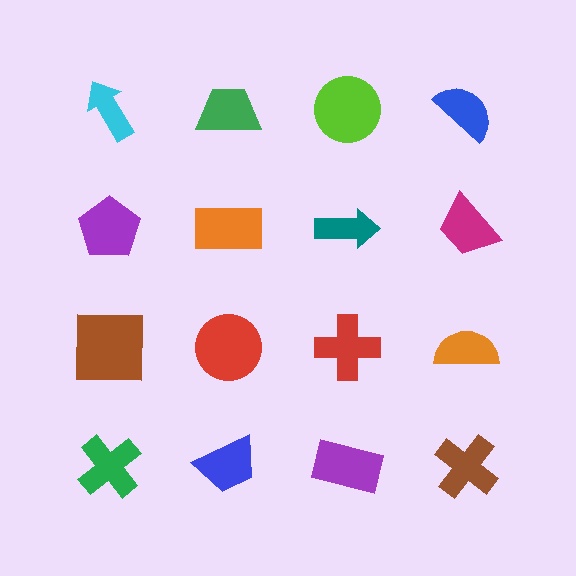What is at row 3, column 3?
A red cross.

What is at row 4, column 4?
A brown cross.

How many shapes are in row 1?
4 shapes.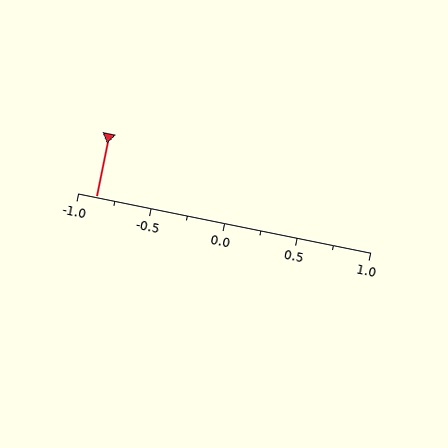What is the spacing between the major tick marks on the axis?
The major ticks are spaced 0.5 apart.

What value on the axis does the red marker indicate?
The marker indicates approximately -0.88.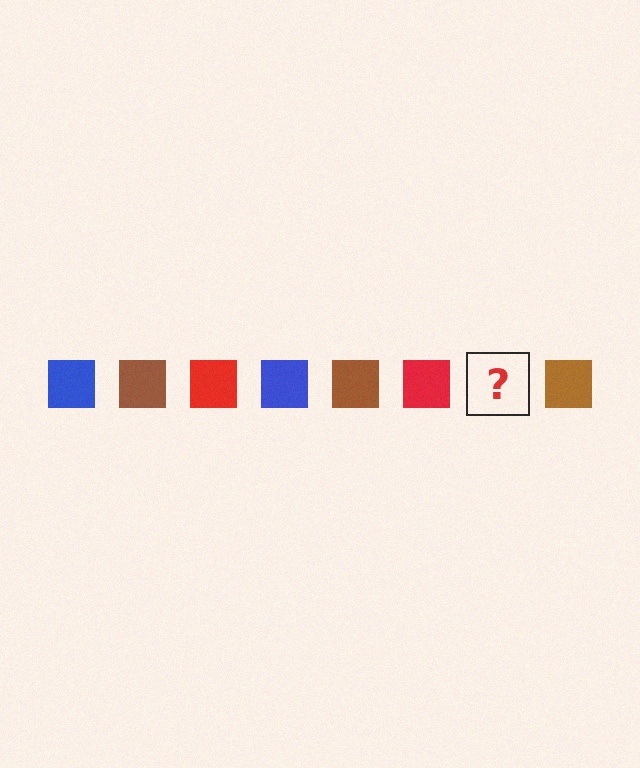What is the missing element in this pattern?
The missing element is a blue square.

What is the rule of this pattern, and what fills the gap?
The rule is that the pattern cycles through blue, brown, red squares. The gap should be filled with a blue square.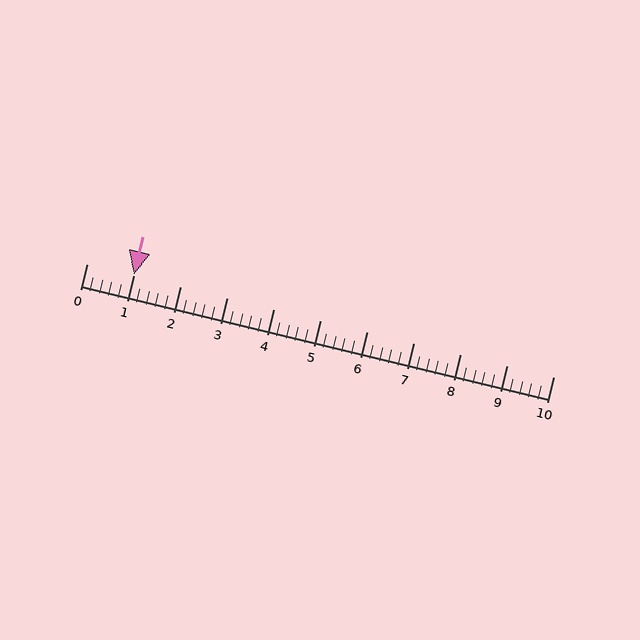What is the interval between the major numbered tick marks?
The major tick marks are spaced 1 units apart.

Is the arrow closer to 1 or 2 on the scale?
The arrow is closer to 1.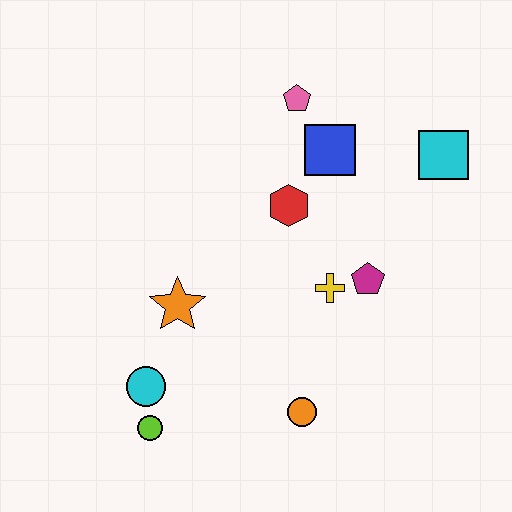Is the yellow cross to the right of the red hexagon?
Yes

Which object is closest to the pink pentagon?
The blue square is closest to the pink pentagon.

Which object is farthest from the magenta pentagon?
The lime circle is farthest from the magenta pentagon.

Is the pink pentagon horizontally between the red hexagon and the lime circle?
No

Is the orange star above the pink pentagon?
No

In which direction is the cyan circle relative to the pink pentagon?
The cyan circle is below the pink pentagon.